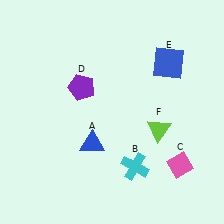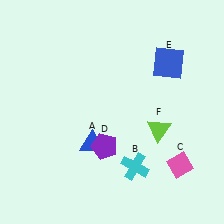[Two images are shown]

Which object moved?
The purple pentagon (D) moved down.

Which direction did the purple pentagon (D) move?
The purple pentagon (D) moved down.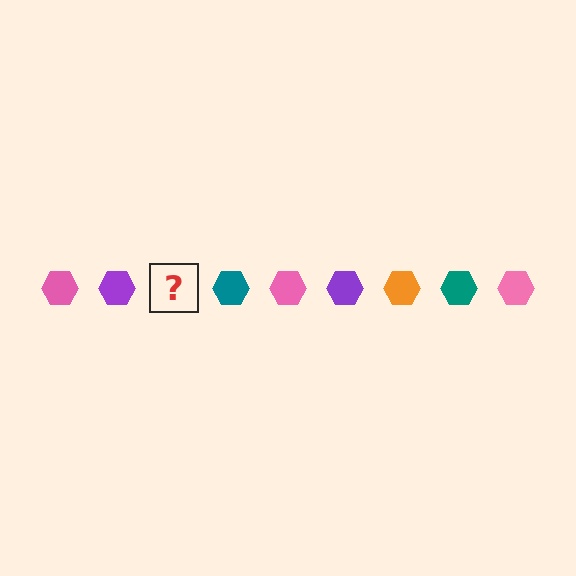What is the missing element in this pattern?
The missing element is an orange hexagon.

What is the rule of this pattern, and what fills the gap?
The rule is that the pattern cycles through pink, purple, orange, teal hexagons. The gap should be filled with an orange hexagon.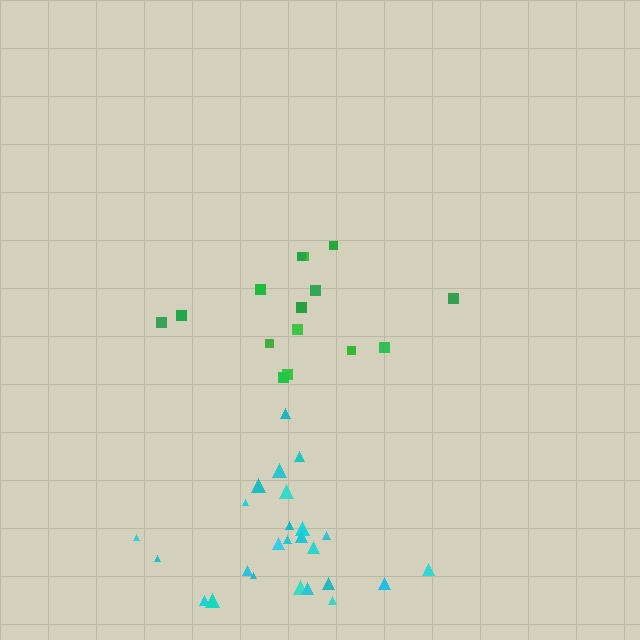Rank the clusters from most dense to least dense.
cyan, green.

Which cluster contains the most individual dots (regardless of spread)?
Cyan (25).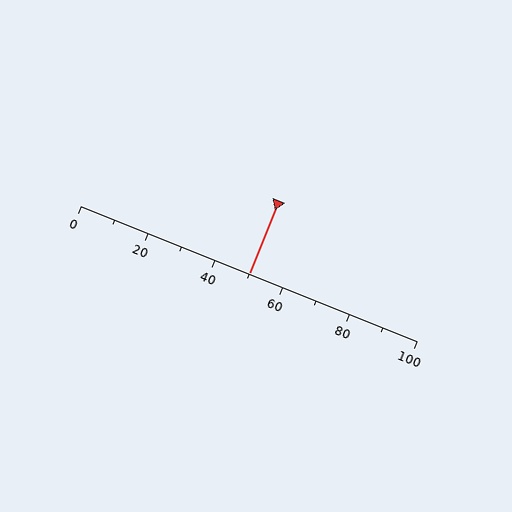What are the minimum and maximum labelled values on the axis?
The axis runs from 0 to 100.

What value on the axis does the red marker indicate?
The marker indicates approximately 50.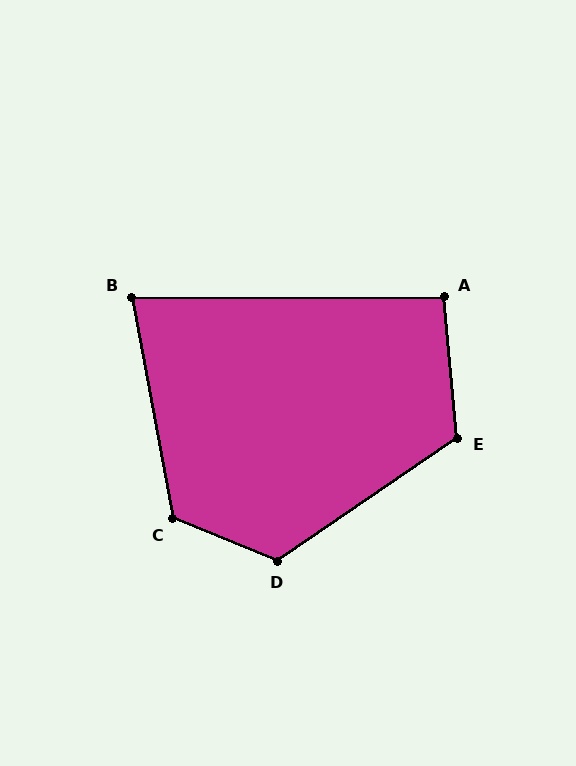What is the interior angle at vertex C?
Approximately 122 degrees (obtuse).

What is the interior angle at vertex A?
Approximately 95 degrees (obtuse).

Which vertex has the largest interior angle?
D, at approximately 124 degrees.